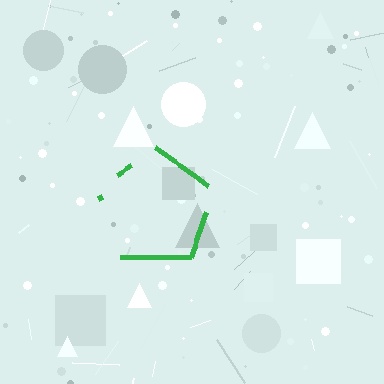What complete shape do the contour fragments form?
The contour fragments form a pentagon.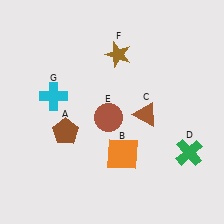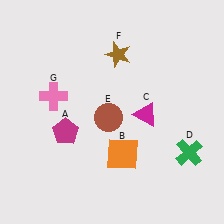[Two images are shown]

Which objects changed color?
A changed from brown to magenta. C changed from brown to magenta. G changed from cyan to pink.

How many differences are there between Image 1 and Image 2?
There are 3 differences between the two images.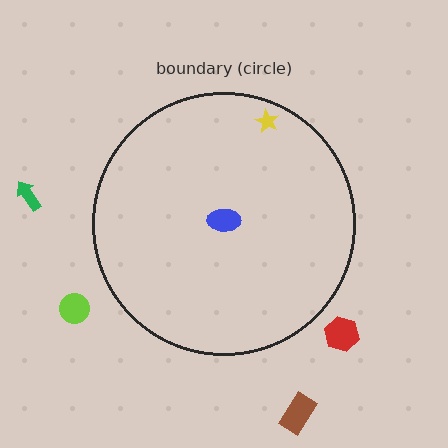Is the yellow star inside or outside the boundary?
Inside.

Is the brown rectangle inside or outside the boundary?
Outside.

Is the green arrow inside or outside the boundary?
Outside.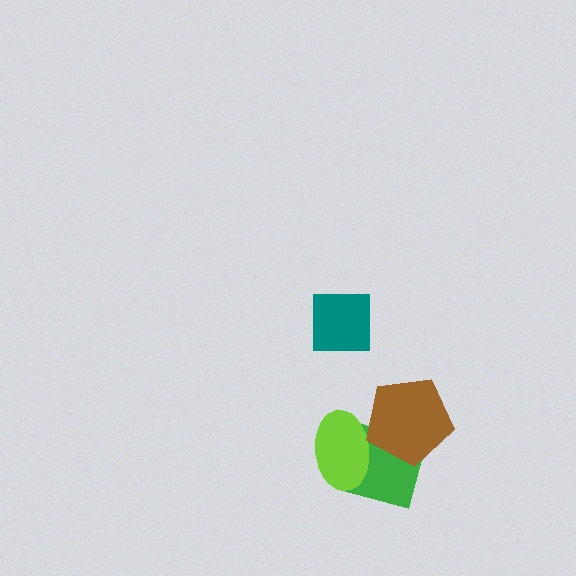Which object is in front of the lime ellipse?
The brown pentagon is in front of the lime ellipse.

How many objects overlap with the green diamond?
2 objects overlap with the green diamond.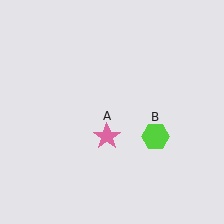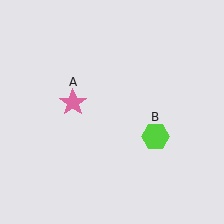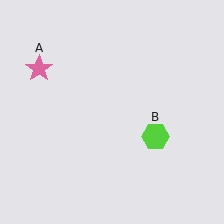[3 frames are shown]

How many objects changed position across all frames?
1 object changed position: pink star (object A).